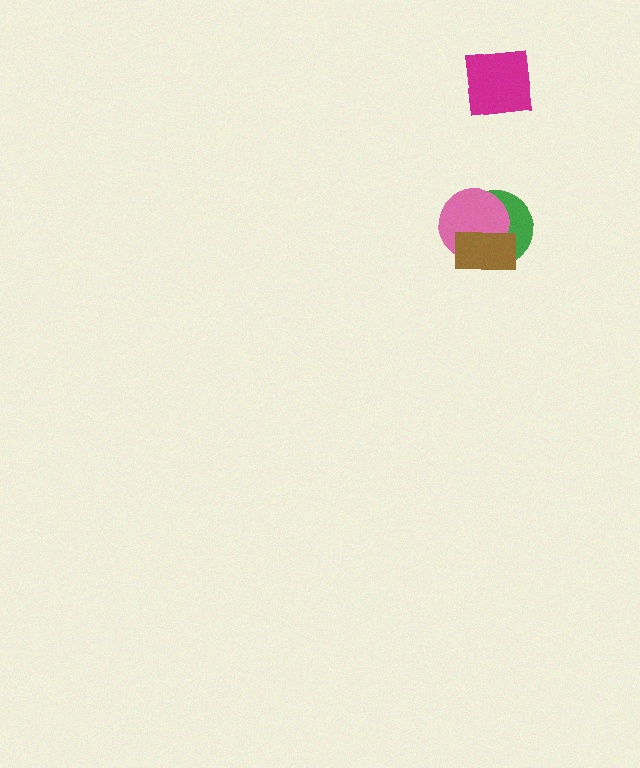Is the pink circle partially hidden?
Yes, it is partially covered by another shape.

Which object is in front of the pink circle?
The brown rectangle is in front of the pink circle.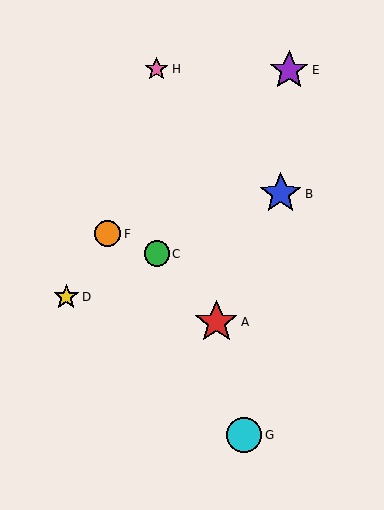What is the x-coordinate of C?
Object C is at x≈157.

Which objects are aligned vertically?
Objects C, H are aligned vertically.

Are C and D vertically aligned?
No, C is at x≈157 and D is at x≈66.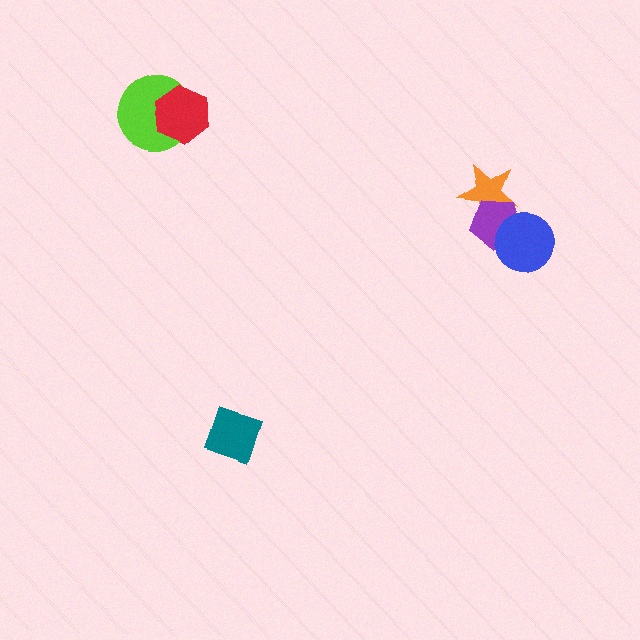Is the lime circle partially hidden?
Yes, it is partially covered by another shape.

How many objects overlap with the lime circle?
1 object overlaps with the lime circle.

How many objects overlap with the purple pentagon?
2 objects overlap with the purple pentagon.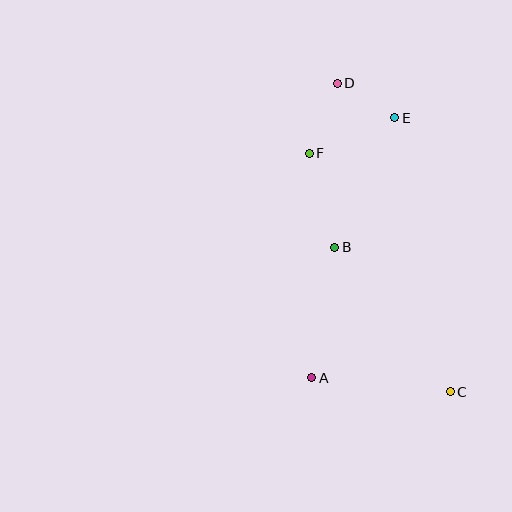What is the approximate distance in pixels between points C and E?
The distance between C and E is approximately 279 pixels.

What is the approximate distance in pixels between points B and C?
The distance between B and C is approximately 185 pixels.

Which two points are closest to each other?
Points D and E are closest to each other.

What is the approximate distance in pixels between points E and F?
The distance between E and F is approximately 93 pixels.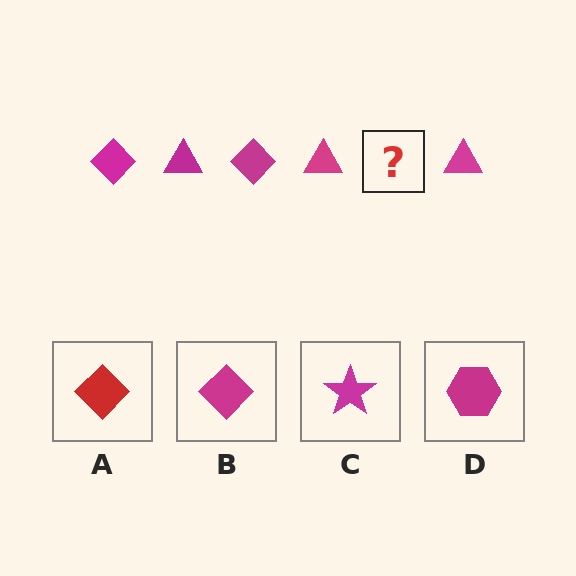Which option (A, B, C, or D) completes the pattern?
B.